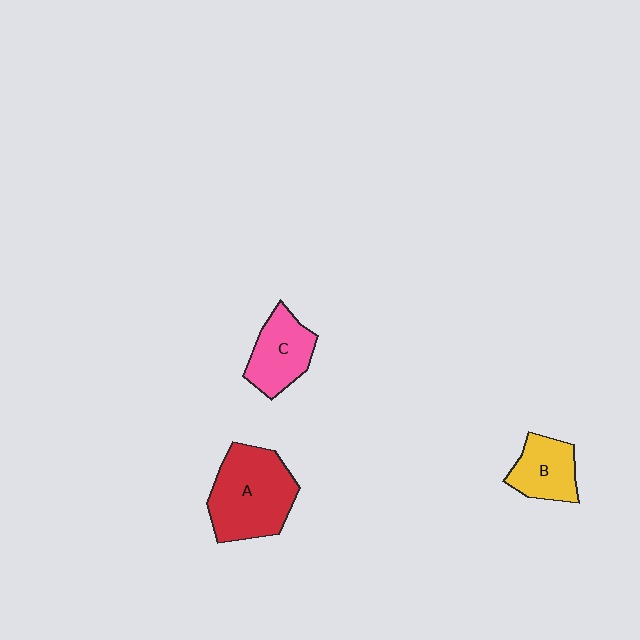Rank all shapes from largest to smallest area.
From largest to smallest: A (red), C (pink), B (yellow).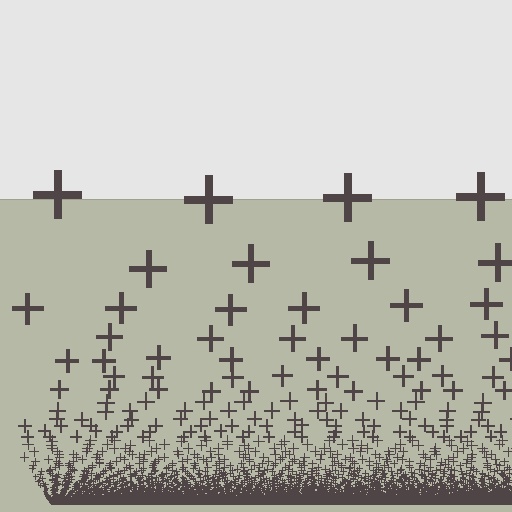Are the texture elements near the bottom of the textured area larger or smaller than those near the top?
Smaller. The gradient is inverted — elements near the bottom are smaller and denser.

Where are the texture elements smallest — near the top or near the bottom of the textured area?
Near the bottom.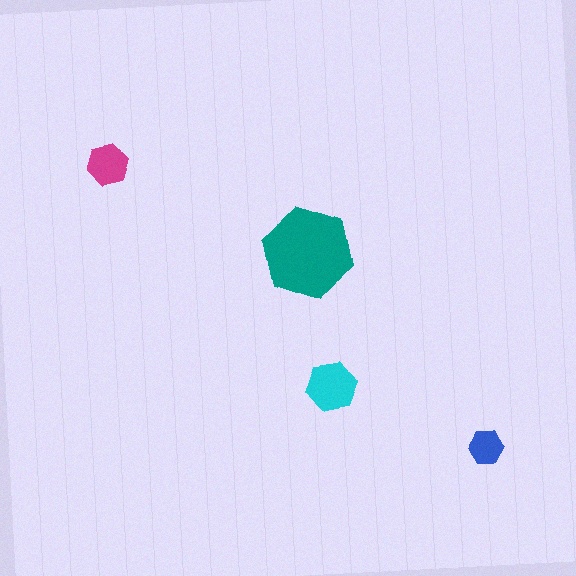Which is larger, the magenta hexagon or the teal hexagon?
The teal one.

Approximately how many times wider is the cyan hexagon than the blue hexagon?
About 1.5 times wider.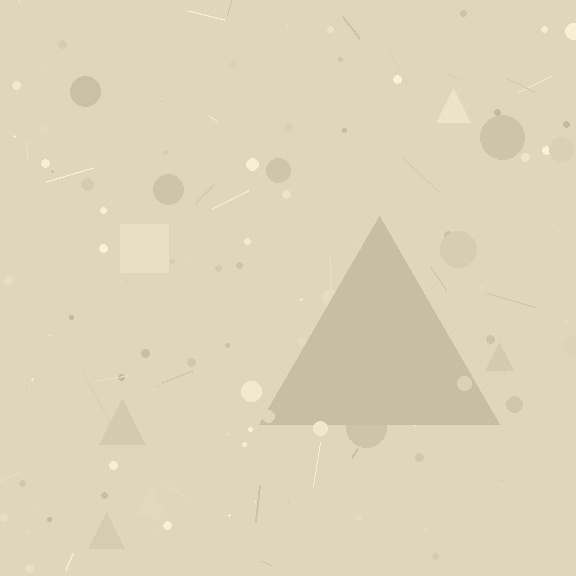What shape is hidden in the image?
A triangle is hidden in the image.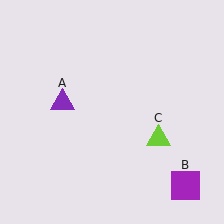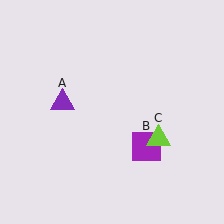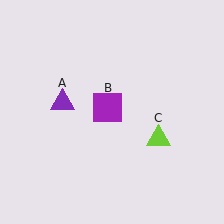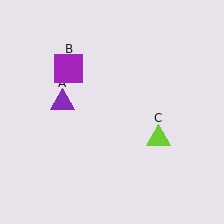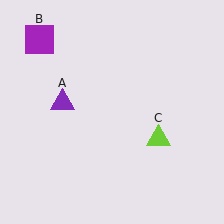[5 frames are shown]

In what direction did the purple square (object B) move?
The purple square (object B) moved up and to the left.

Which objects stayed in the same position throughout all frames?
Purple triangle (object A) and lime triangle (object C) remained stationary.